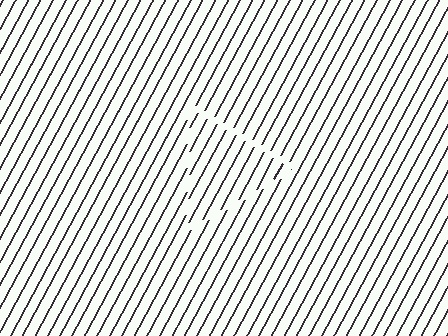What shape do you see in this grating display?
An illusory triangle. The interior of the shape contains the same grating, shifted by half a period — the contour is defined by the phase discontinuity where line-ends from the inner and outer gratings abut.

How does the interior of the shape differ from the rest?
The interior of the shape contains the same grating, shifted by half a period — the contour is defined by the phase discontinuity where line-ends from the inner and outer gratings abut.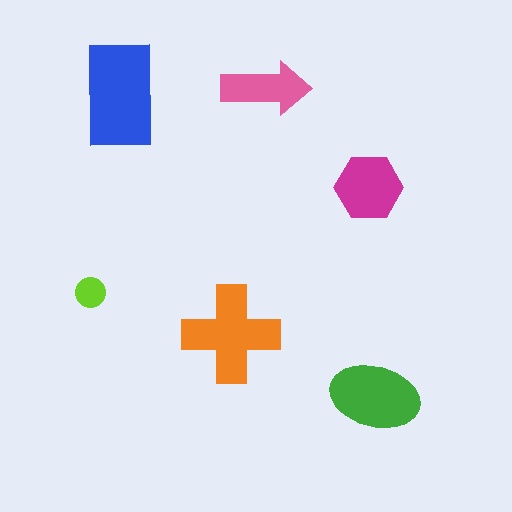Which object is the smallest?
The lime circle.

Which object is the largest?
The blue rectangle.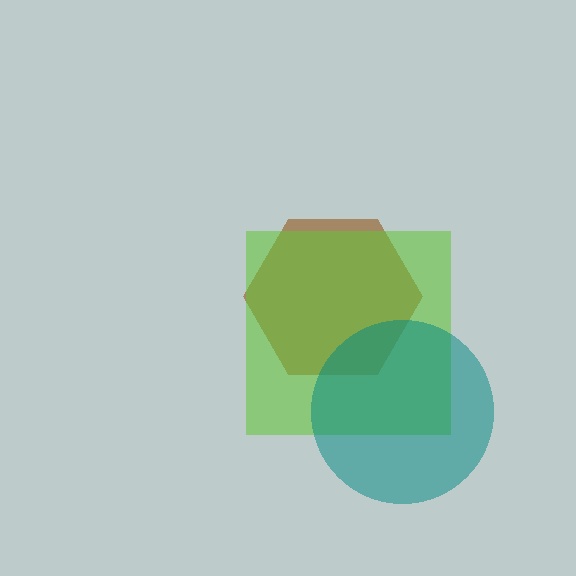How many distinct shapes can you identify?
There are 3 distinct shapes: a brown hexagon, a lime square, a teal circle.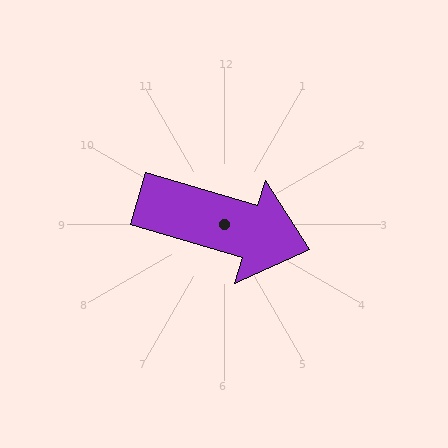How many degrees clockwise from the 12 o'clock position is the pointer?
Approximately 106 degrees.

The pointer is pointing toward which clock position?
Roughly 4 o'clock.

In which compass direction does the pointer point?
East.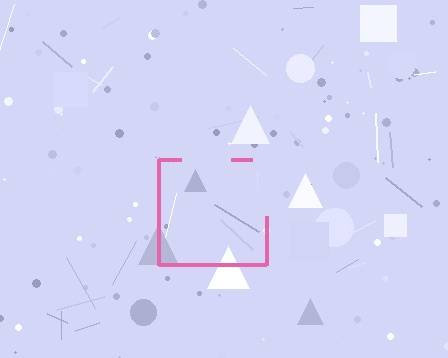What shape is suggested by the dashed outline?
The dashed outline suggests a square.